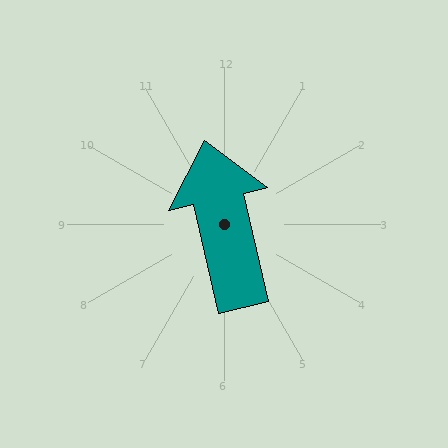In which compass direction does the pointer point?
North.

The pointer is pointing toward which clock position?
Roughly 12 o'clock.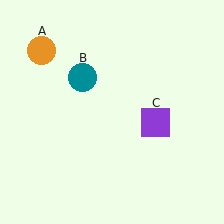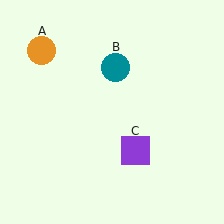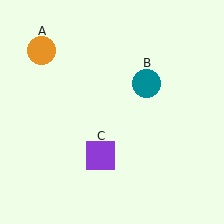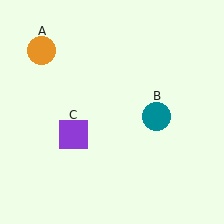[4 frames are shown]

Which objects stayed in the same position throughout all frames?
Orange circle (object A) remained stationary.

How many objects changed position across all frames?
2 objects changed position: teal circle (object B), purple square (object C).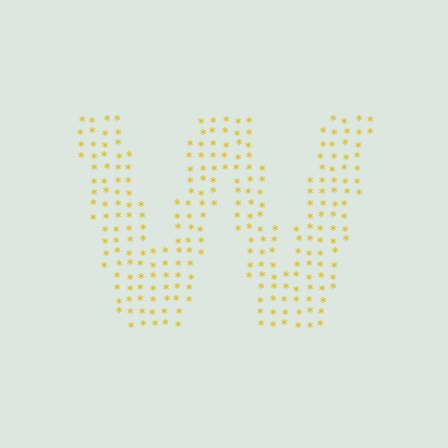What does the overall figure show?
The overall figure shows the letter W.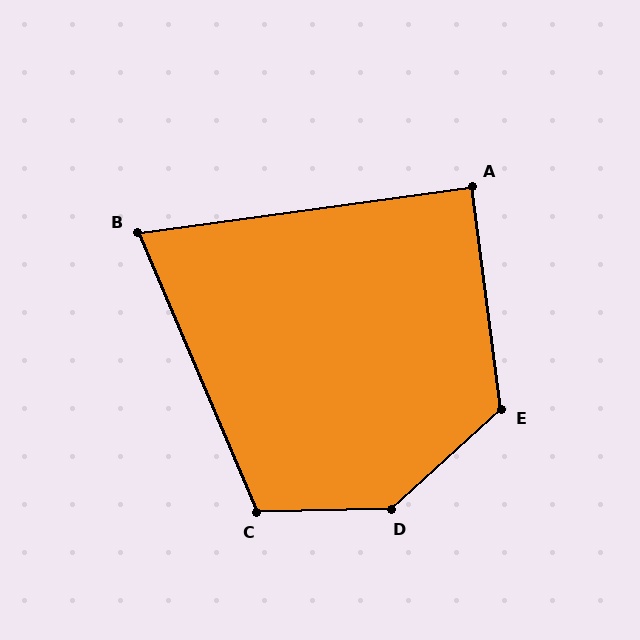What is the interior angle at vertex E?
Approximately 125 degrees (obtuse).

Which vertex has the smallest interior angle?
B, at approximately 75 degrees.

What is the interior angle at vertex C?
Approximately 112 degrees (obtuse).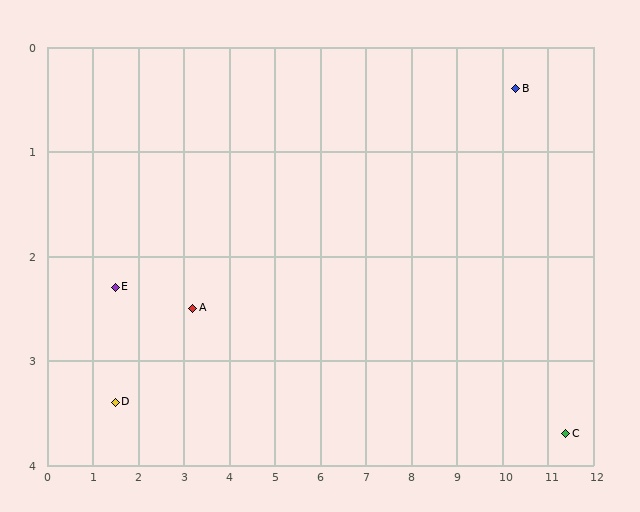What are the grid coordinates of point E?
Point E is at approximately (1.5, 2.3).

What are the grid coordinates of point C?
Point C is at approximately (11.4, 3.7).